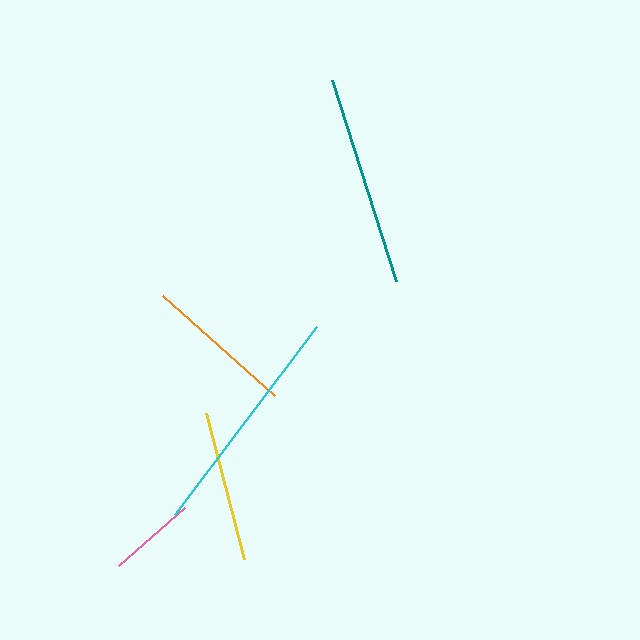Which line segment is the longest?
The cyan line is the longest at approximately 236 pixels.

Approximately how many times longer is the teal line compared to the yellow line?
The teal line is approximately 1.4 times the length of the yellow line.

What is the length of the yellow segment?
The yellow segment is approximately 150 pixels long.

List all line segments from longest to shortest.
From longest to shortest: cyan, teal, orange, yellow, pink.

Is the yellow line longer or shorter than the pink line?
The yellow line is longer than the pink line.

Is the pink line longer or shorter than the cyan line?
The cyan line is longer than the pink line.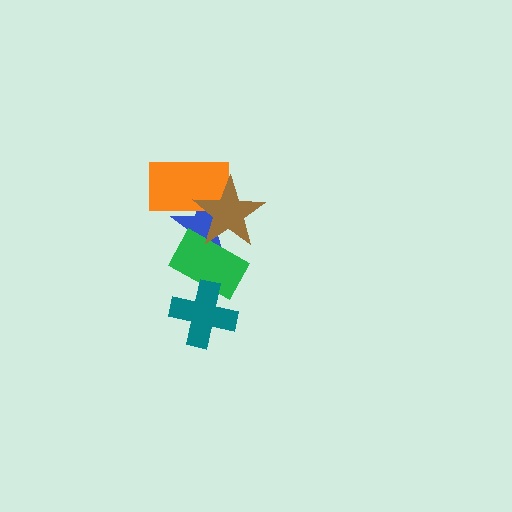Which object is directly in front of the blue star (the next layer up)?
The green rectangle is directly in front of the blue star.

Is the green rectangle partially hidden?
Yes, it is partially covered by another shape.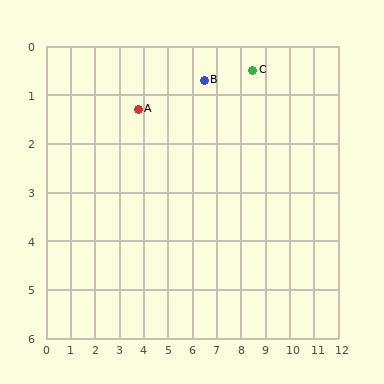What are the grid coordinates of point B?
Point B is at approximately (6.5, 0.7).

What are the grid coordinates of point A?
Point A is at approximately (3.8, 1.3).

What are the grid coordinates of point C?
Point C is at approximately (8.5, 0.5).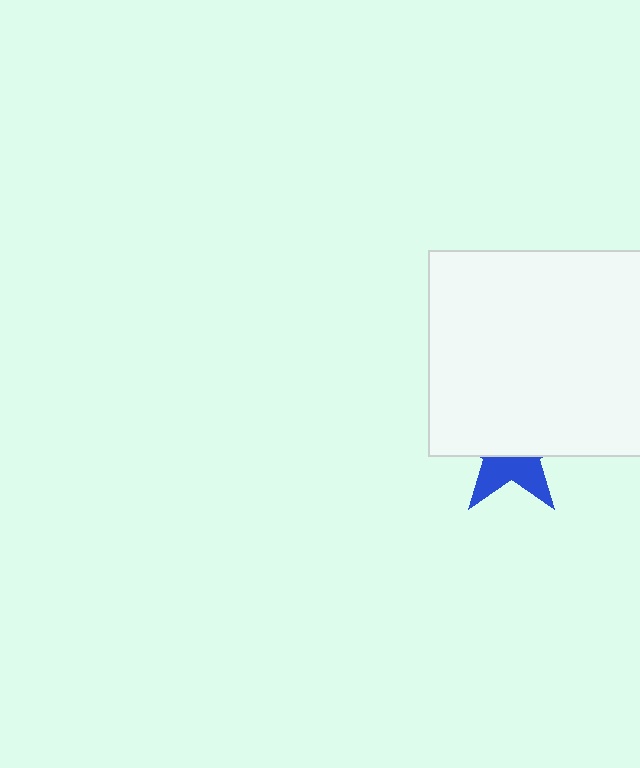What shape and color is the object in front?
The object in front is a white rectangle.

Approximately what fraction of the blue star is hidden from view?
Roughly 62% of the blue star is hidden behind the white rectangle.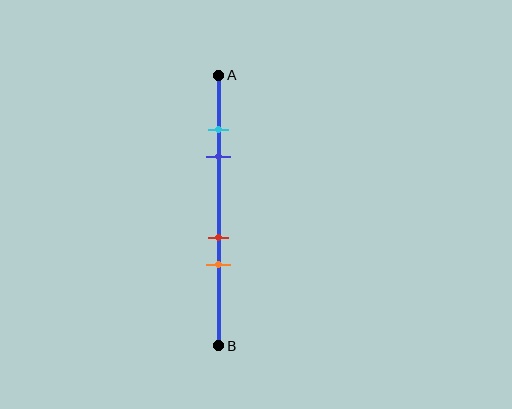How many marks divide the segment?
There are 4 marks dividing the segment.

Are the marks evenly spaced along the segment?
No, the marks are not evenly spaced.